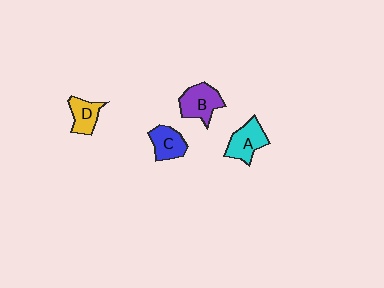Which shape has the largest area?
Shape B (purple).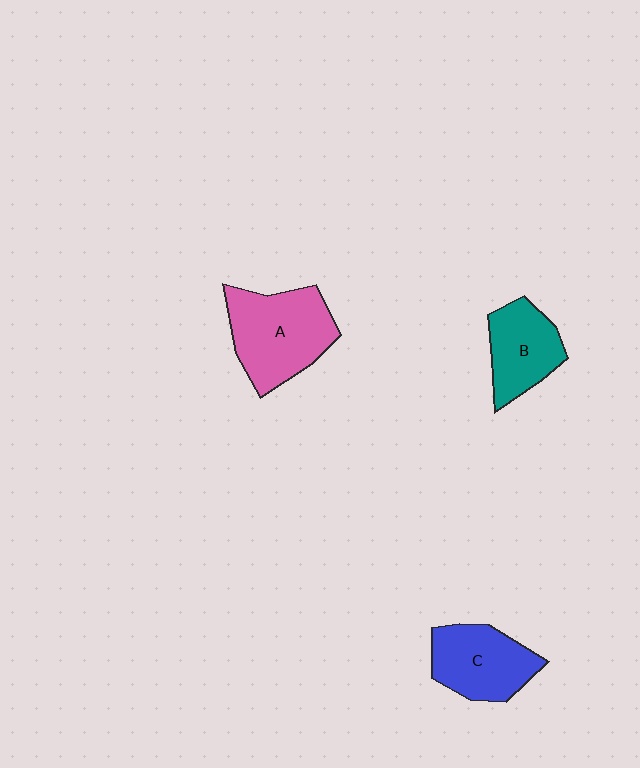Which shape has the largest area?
Shape A (pink).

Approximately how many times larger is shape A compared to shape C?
Approximately 1.3 times.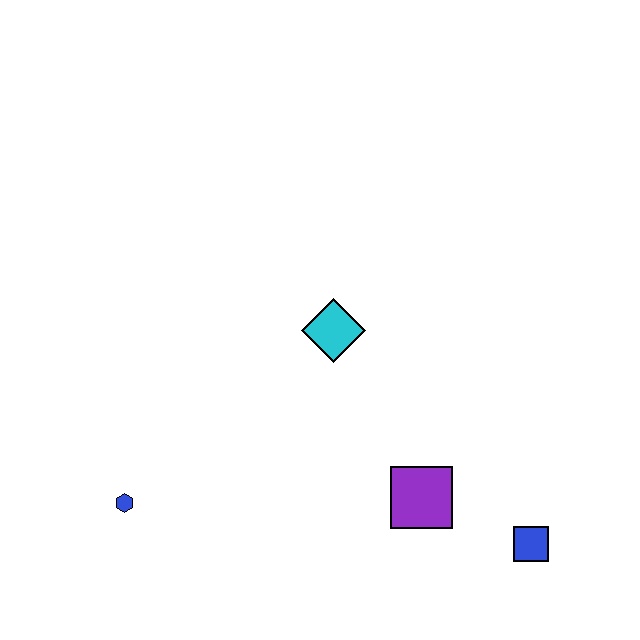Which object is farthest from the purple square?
The blue hexagon is farthest from the purple square.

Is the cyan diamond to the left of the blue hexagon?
No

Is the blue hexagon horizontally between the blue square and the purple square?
No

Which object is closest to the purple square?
The blue square is closest to the purple square.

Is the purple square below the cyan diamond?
Yes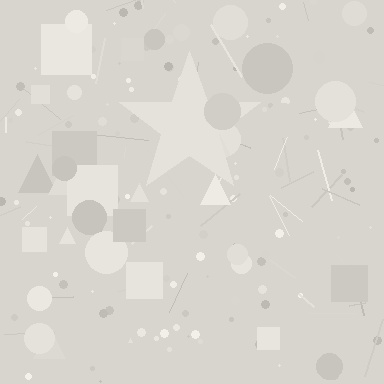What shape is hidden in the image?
A star is hidden in the image.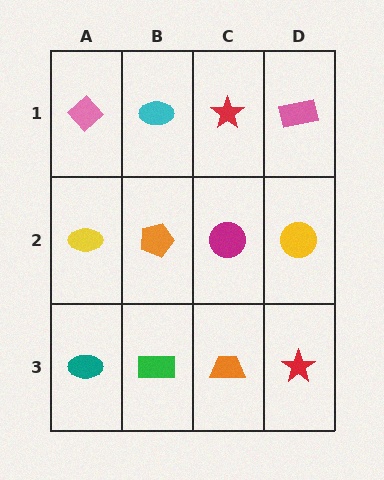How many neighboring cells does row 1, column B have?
3.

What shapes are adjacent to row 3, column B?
An orange pentagon (row 2, column B), a teal ellipse (row 3, column A), an orange trapezoid (row 3, column C).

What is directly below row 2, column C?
An orange trapezoid.